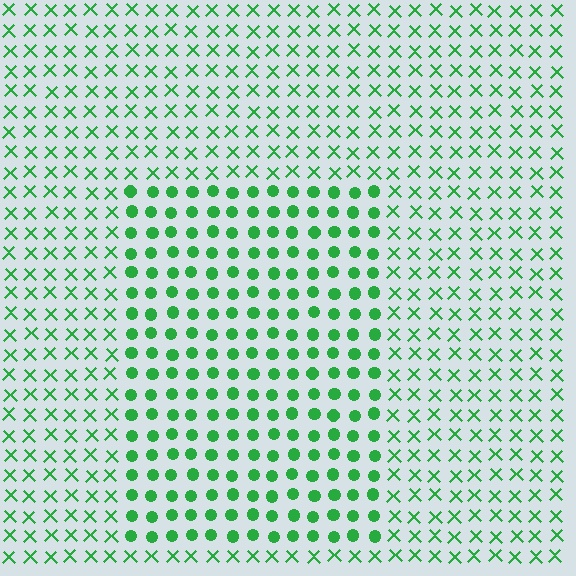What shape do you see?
I see a rectangle.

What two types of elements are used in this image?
The image uses circles inside the rectangle region and X marks outside it.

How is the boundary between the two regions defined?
The boundary is defined by a change in element shape: circles inside vs. X marks outside. All elements share the same color and spacing.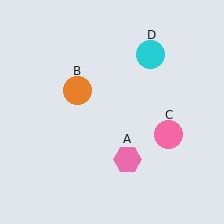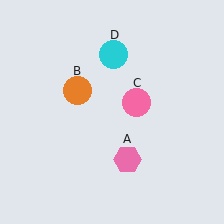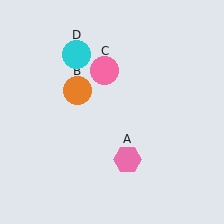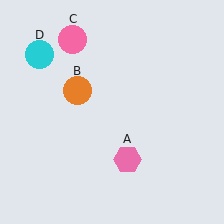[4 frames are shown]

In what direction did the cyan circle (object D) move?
The cyan circle (object D) moved left.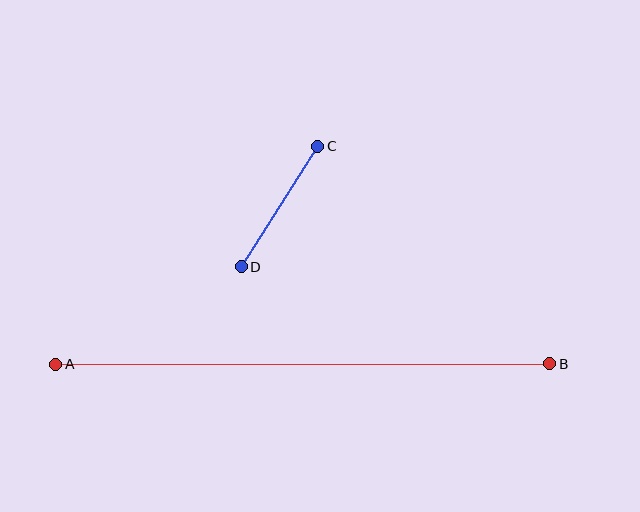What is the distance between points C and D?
The distance is approximately 143 pixels.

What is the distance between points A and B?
The distance is approximately 494 pixels.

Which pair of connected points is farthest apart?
Points A and B are farthest apart.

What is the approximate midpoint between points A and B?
The midpoint is at approximately (303, 364) pixels.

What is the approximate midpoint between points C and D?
The midpoint is at approximately (279, 207) pixels.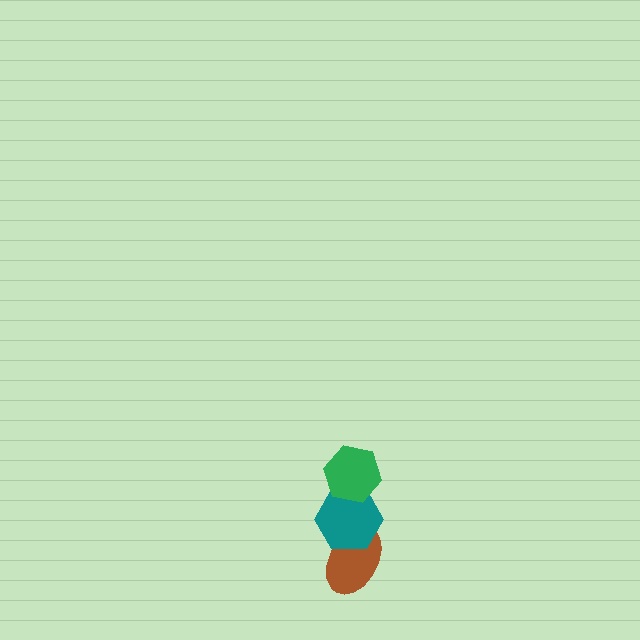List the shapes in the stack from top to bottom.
From top to bottom: the green hexagon, the teal hexagon, the brown ellipse.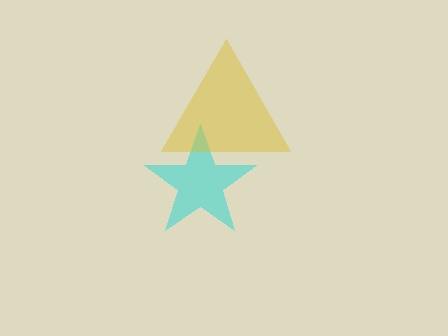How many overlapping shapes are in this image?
There are 2 overlapping shapes in the image.